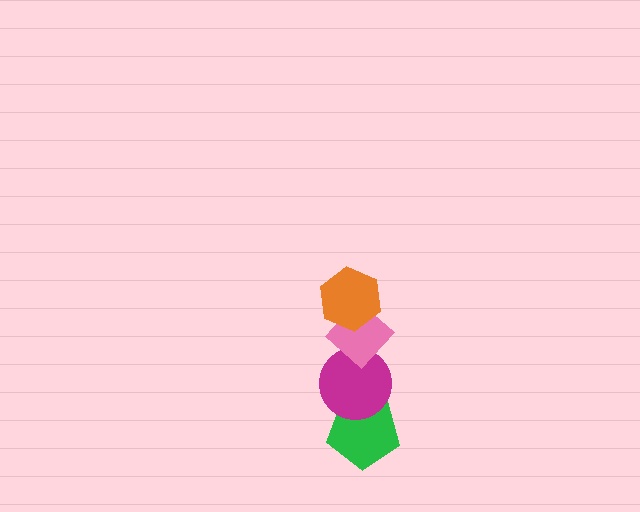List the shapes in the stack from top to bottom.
From top to bottom: the orange hexagon, the pink diamond, the magenta circle, the green pentagon.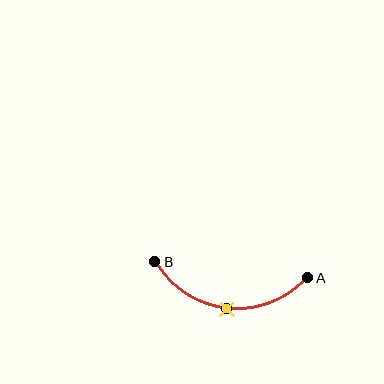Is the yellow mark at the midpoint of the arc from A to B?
Yes. The yellow mark lies on the arc at equal arc-length from both A and B — it is the arc midpoint.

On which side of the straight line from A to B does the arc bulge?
The arc bulges below the straight line connecting A and B.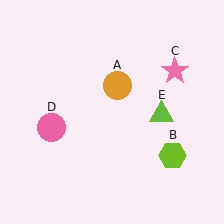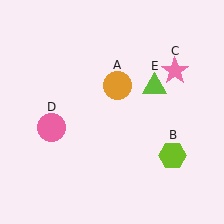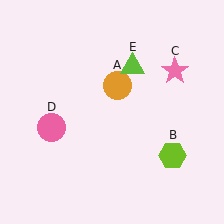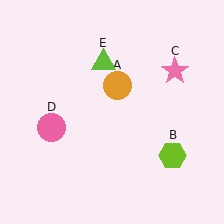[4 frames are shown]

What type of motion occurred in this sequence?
The lime triangle (object E) rotated counterclockwise around the center of the scene.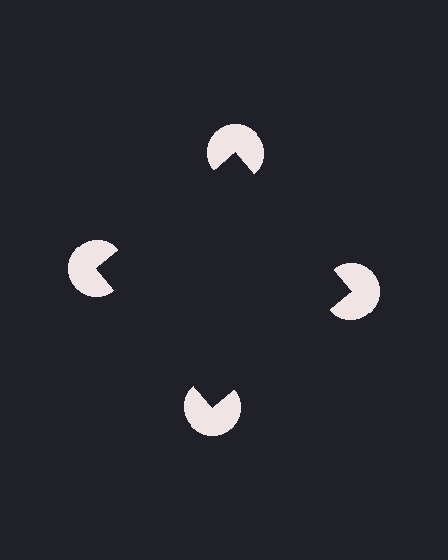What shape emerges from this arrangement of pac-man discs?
An illusory square — its edges are inferred from the aligned wedge cuts in the pac-man discs, not physically drawn.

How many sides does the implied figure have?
4 sides.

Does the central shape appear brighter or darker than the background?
It typically appears slightly darker than the background, even though no actual brightness change is drawn.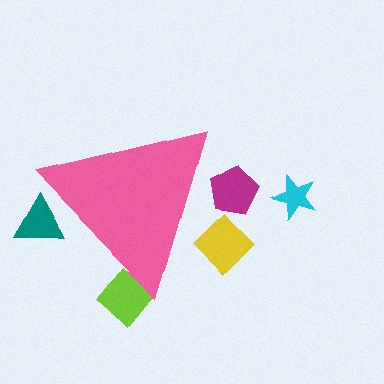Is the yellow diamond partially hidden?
Yes, the yellow diamond is partially hidden behind the pink triangle.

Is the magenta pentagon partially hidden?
Yes, the magenta pentagon is partially hidden behind the pink triangle.